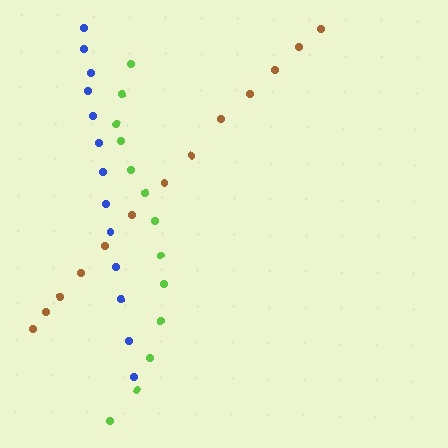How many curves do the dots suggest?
There are 3 distinct paths.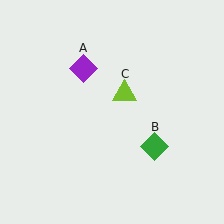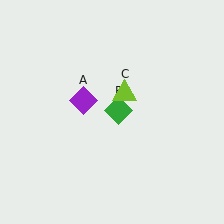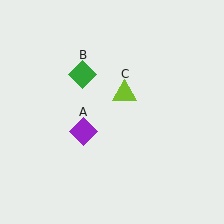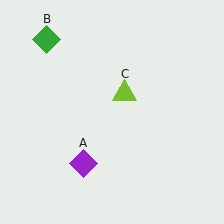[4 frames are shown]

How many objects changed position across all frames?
2 objects changed position: purple diamond (object A), green diamond (object B).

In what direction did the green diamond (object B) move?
The green diamond (object B) moved up and to the left.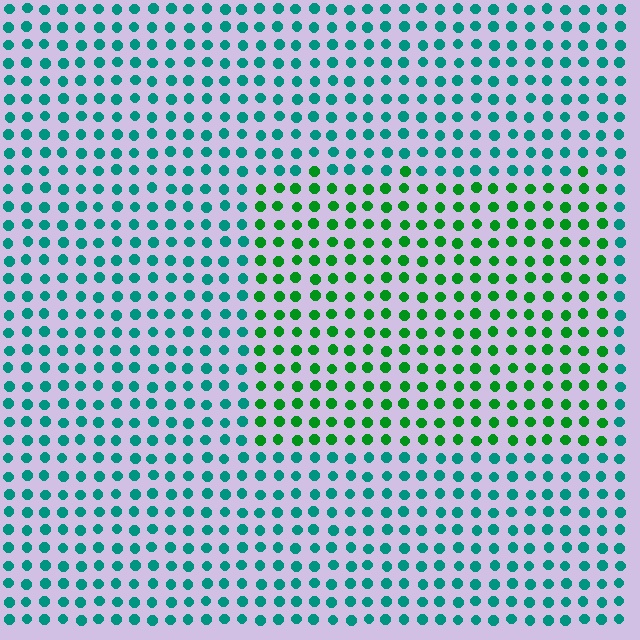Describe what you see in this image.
The image is filled with small teal elements in a uniform arrangement. A rectangle-shaped region is visible where the elements are tinted to a slightly different hue, forming a subtle color boundary.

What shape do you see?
I see a rectangle.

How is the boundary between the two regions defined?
The boundary is defined purely by a slight shift in hue (about 42 degrees). Spacing, size, and orientation are identical on both sides.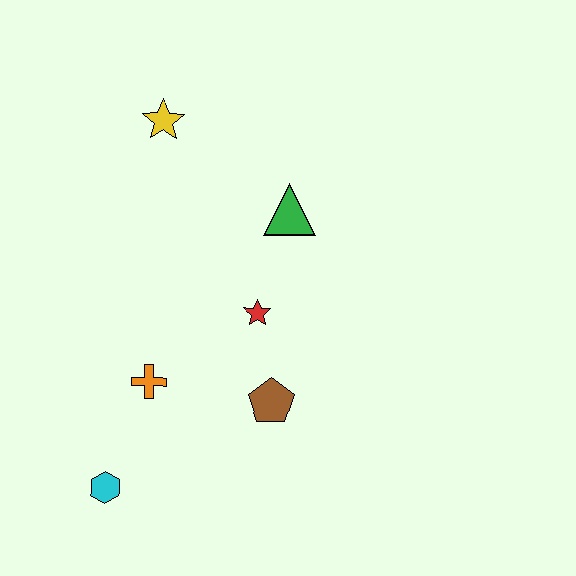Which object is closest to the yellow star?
The green triangle is closest to the yellow star.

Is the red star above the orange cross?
Yes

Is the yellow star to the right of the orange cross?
Yes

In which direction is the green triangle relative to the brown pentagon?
The green triangle is above the brown pentagon.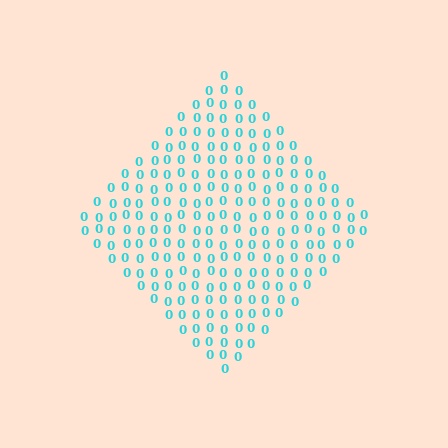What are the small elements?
The small elements are digit 0's.